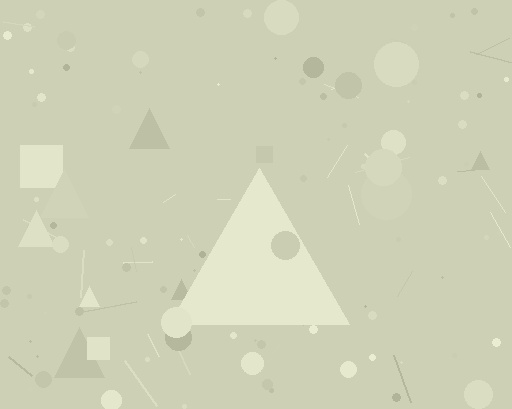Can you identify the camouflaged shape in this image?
The camouflaged shape is a triangle.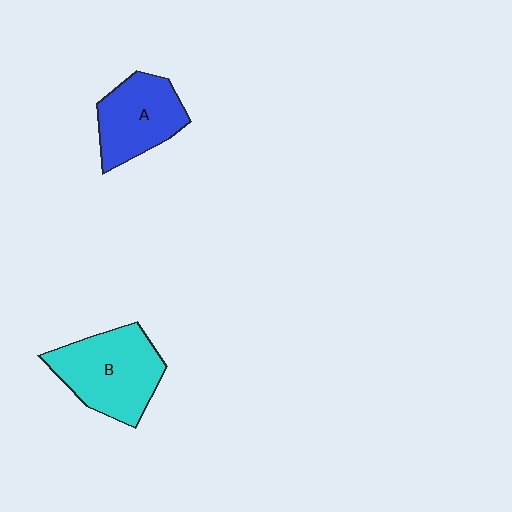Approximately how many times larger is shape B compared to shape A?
Approximately 1.3 times.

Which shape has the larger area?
Shape B (cyan).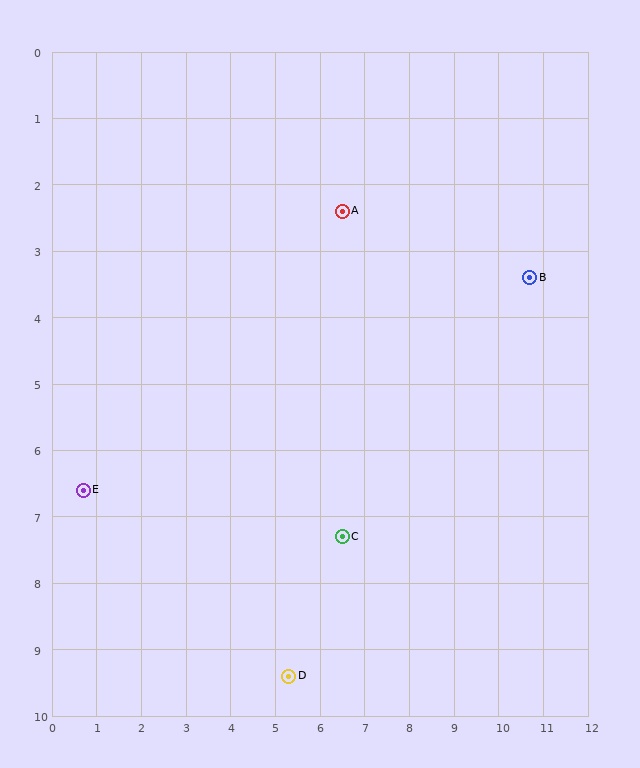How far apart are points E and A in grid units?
Points E and A are about 7.2 grid units apart.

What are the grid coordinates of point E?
Point E is at approximately (0.7, 6.6).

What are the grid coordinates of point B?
Point B is at approximately (10.7, 3.4).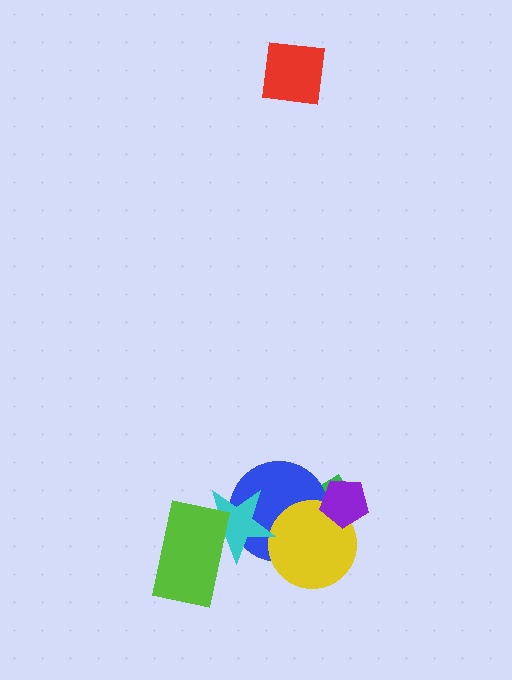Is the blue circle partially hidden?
Yes, it is partially covered by another shape.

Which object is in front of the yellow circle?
The purple pentagon is in front of the yellow circle.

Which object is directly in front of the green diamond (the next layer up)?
The blue circle is directly in front of the green diamond.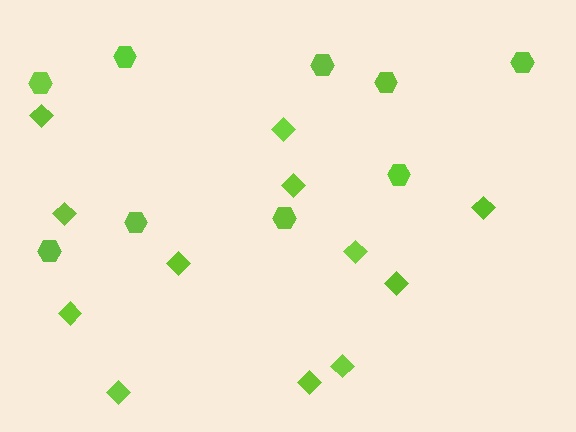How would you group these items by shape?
There are 2 groups: one group of hexagons (9) and one group of diamonds (12).